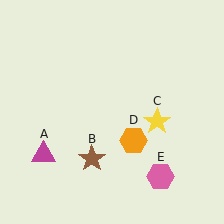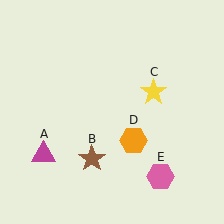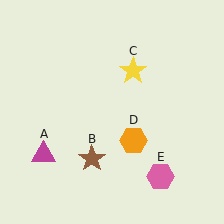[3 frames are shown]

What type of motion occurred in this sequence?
The yellow star (object C) rotated counterclockwise around the center of the scene.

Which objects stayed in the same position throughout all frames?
Magenta triangle (object A) and brown star (object B) and orange hexagon (object D) and pink hexagon (object E) remained stationary.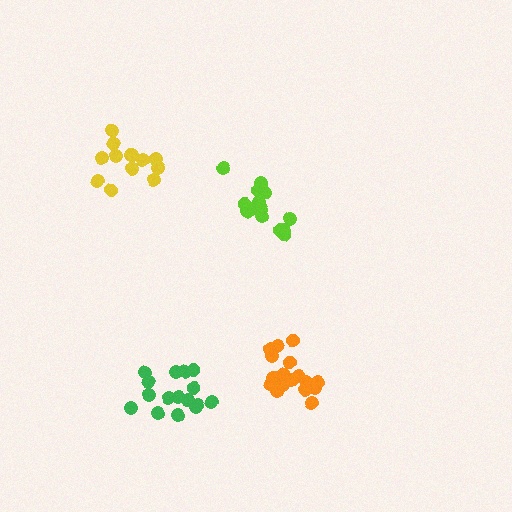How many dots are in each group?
Group 1: 18 dots, Group 2: 14 dots, Group 3: 16 dots, Group 4: 13 dots (61 total).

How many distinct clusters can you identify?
There are 4 distinct clusters.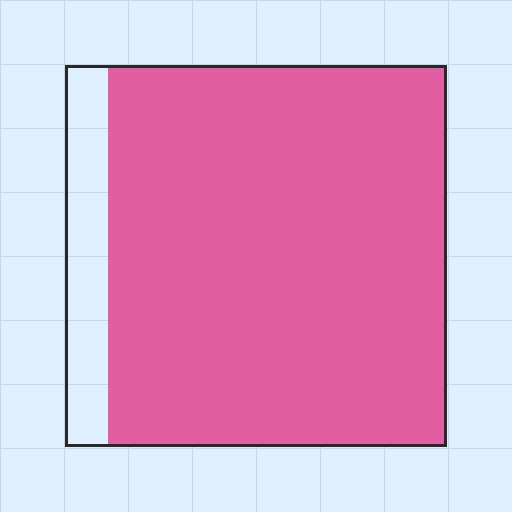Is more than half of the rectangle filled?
Yes.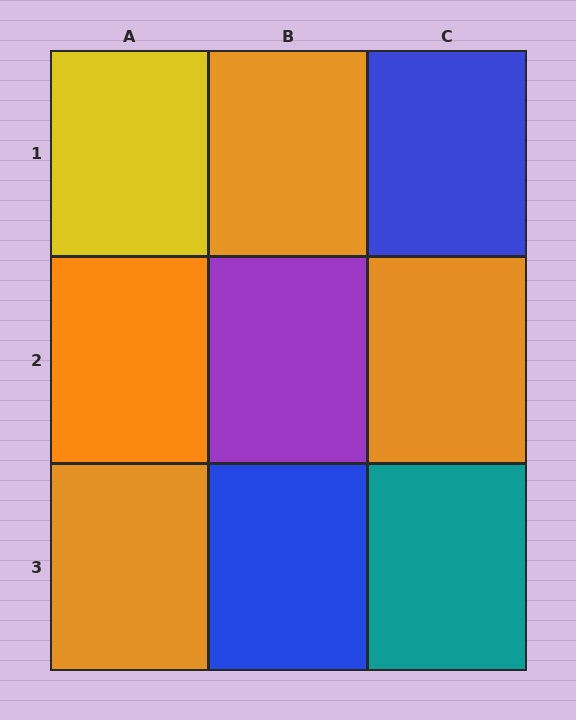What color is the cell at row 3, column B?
Blue.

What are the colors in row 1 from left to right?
Yellow, orange, blue.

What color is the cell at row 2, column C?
Orange.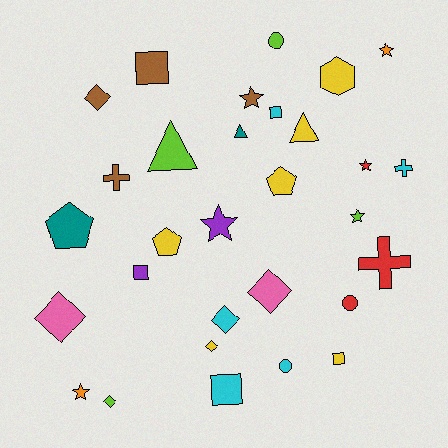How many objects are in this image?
There are 30 objects.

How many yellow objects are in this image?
There are 6 yellow objects.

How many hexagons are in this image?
There is 1 hexagon.